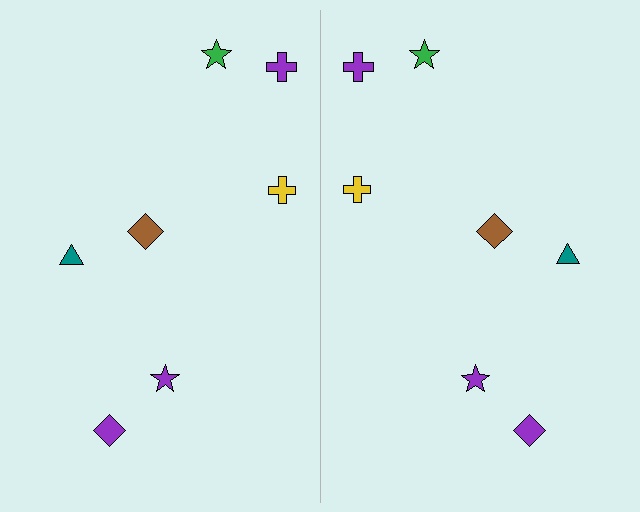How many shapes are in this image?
There are 14 shapes in this image.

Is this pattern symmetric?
Yes, this pattern has bilateral (reflection) symmetry.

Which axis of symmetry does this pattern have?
The pattern has a vertical axis of symmetry running through the center of the image.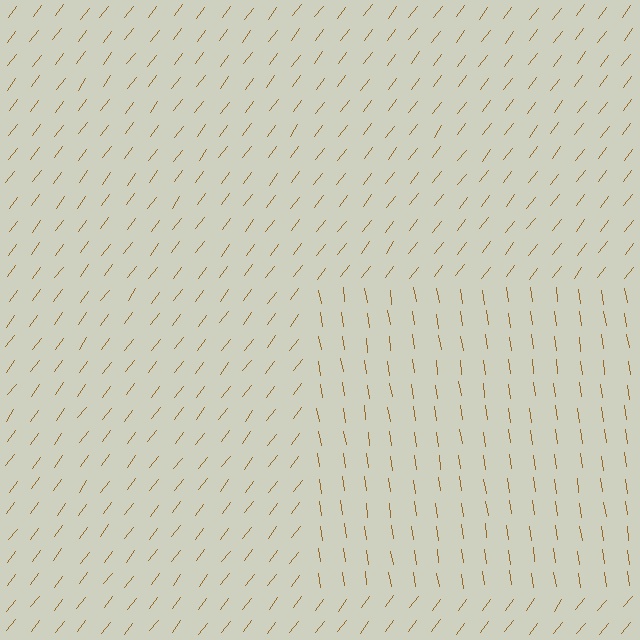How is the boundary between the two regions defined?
The boundary is defined purely by a change in line orientation (approximately 45 degrees difference). All lines are the same color and thickness.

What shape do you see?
I see a rectangle.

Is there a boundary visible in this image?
Yes, there is a texture boundary formed by a change in line orientation.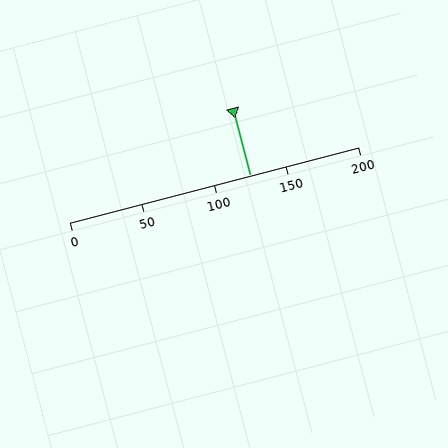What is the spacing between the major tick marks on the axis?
The major ticks are spaced 50 apart.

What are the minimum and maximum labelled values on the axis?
The axis runs from 0 to 200.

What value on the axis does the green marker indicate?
The marker indicates approximately 125.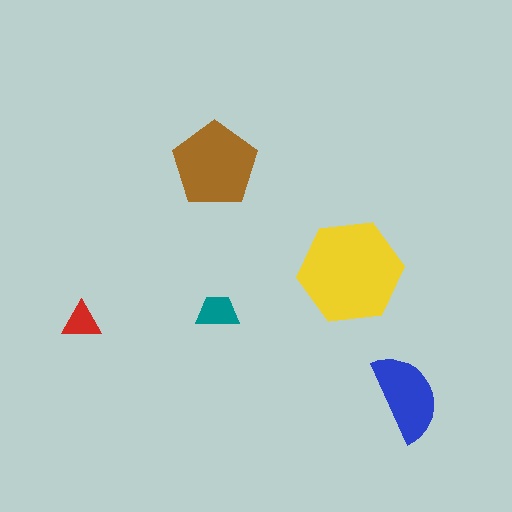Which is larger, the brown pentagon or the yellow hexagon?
The yellow hexagon.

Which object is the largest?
The yellow hexagon.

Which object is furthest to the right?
The blue semicircle is rightmost.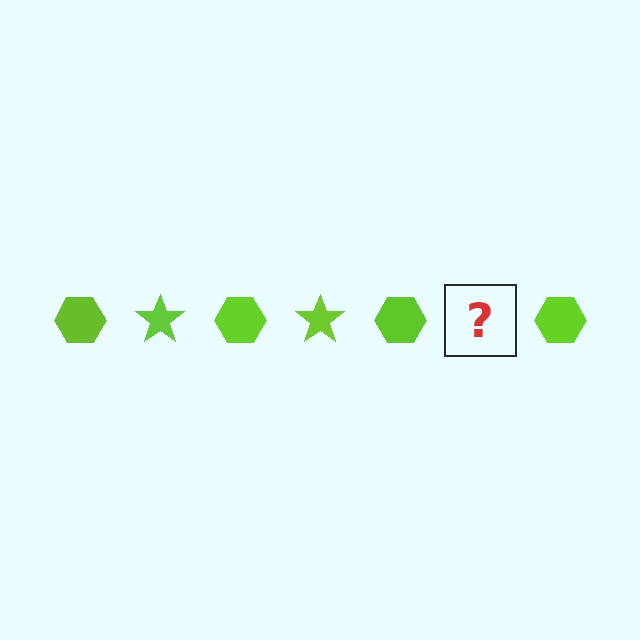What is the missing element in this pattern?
The missing element is a lime star.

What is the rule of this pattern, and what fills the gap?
The rule is that the pattern cycles through hexagon, star shapes in lime. The gap should be filled with a lime star.